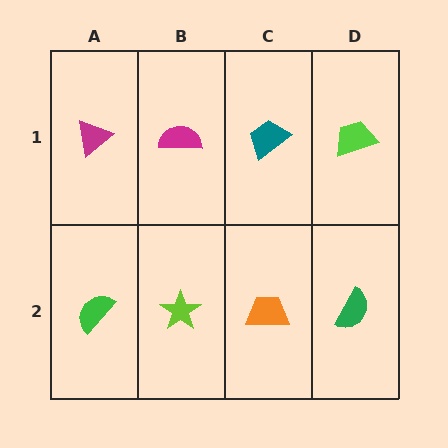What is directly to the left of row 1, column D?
A teal trapezoid.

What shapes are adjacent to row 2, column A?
A magenta triangle (row 1, column A), a lime star (row 2, column B).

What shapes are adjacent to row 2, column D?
A lime trapezoid (row 1, column D), an orange trapezoid (row 2, column C).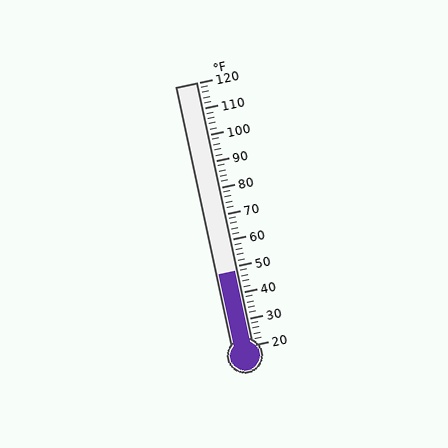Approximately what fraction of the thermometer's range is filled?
The thermometer is filled to approximately 30% of its range.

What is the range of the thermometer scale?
The thermometer scale ranges from 20°F to 120°F.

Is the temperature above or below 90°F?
The temperature is below 90°F.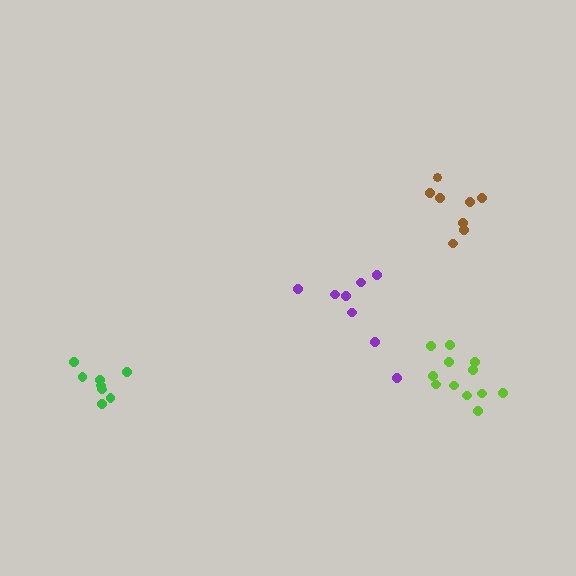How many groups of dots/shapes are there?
There are 4 groups.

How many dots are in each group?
Group 1: 8 dots, Group 2: 8 dots, Group 3: 12 dots, Group 4: 8 dots (36 total).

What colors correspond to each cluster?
The clusters are colored: purple, green, lime, brown.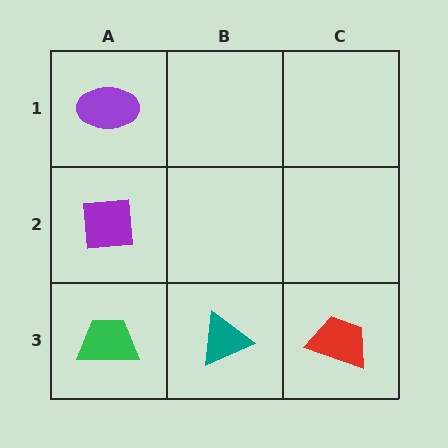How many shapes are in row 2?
1 shape.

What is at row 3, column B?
A teal triangle.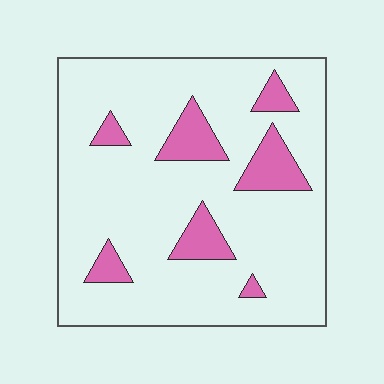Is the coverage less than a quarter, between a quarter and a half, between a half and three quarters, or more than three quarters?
Less than a quarter.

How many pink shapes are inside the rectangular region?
7.